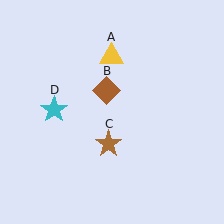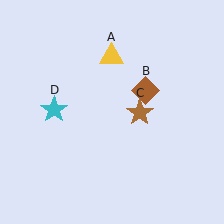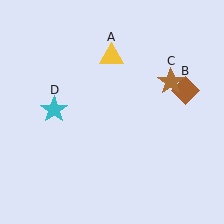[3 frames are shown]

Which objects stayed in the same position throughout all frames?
Yellow triangle (object A) and cyan star (object D) remained stationary.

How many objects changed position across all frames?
2 objects changed position: brown diamond (object B), brown star (object C).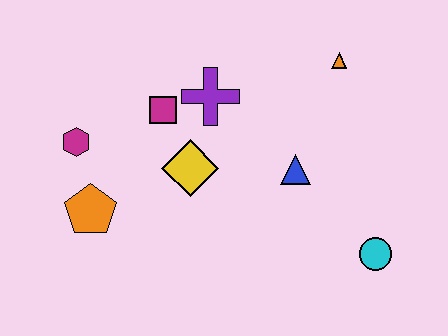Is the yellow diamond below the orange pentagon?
No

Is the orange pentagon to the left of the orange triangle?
Yes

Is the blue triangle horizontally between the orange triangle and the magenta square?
Yes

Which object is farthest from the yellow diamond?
The cyan circle is farthest from the yellow diamond.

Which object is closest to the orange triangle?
The blue triangle is closest to the orange triangle.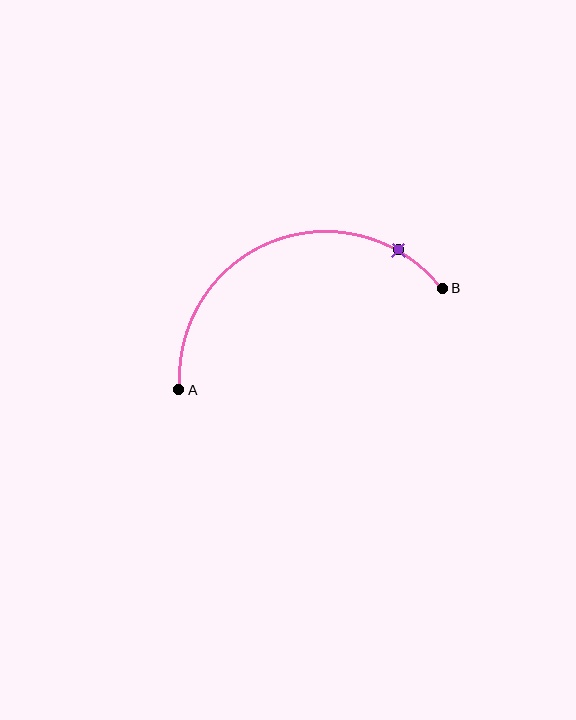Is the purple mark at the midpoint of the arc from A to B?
No. The purple mark lies on the arc but is closer to endpoint B. The arc midpoint would be at the point on the curve equidistant along the arc from both A and B.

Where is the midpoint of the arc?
The arc midpoint is the point on the curve farthest from the straight line joining A and B. It sits above that line.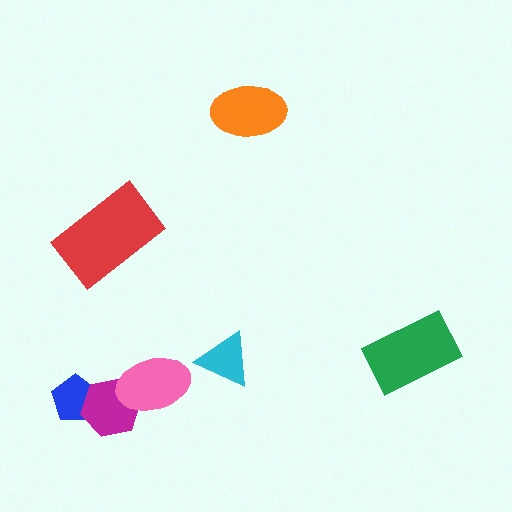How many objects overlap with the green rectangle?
0 objects overlap with the green rectangle.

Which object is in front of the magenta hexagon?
The pink ellipse is in front of the magenta hexagon.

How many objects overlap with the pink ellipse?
1 object overlaps with the pink ellipse.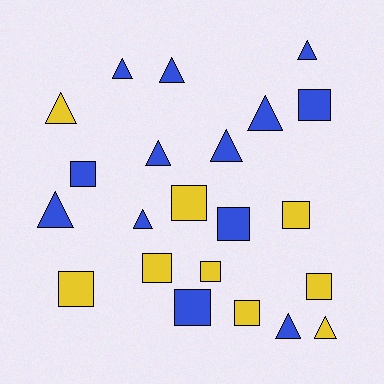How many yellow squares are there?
There are 7 yellow squares.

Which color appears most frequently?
Blue, with 13 objects.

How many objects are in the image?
There are 22 objects.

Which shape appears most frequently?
Square, with 11 objects.